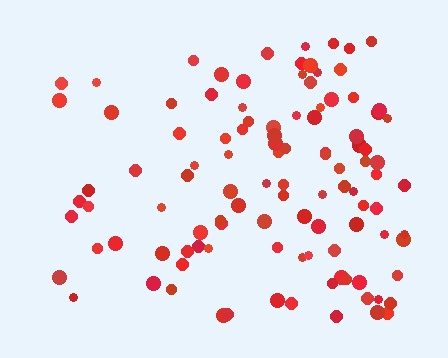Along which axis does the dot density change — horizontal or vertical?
Horizontal.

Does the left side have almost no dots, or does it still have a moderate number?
Still a moderate number, just noticeably fewer than the right.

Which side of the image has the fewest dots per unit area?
The left.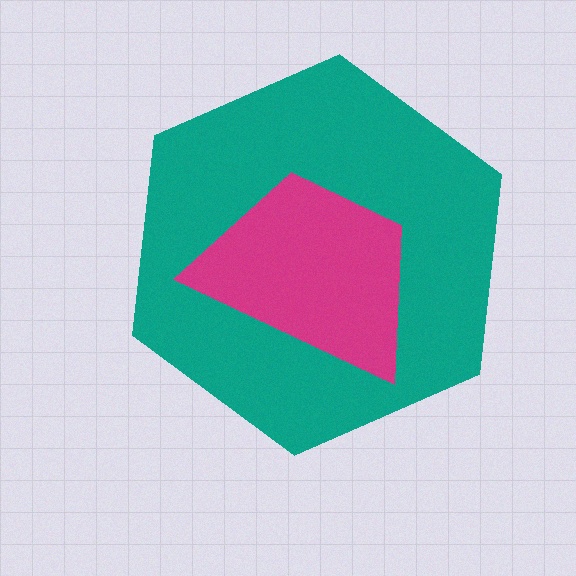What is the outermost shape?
The teal hexagon.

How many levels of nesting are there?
2.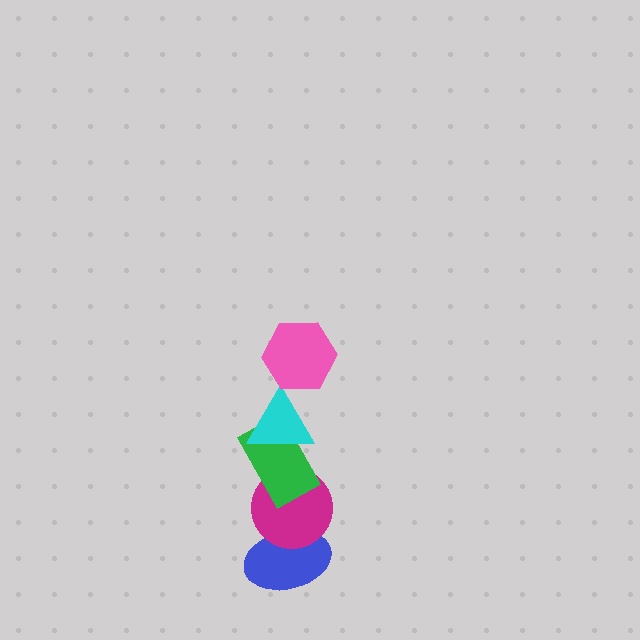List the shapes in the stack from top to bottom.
From top to bottom: the pink hexagon, the cyan triangle, the green rectangle, the magenta circle, the blue ellipse.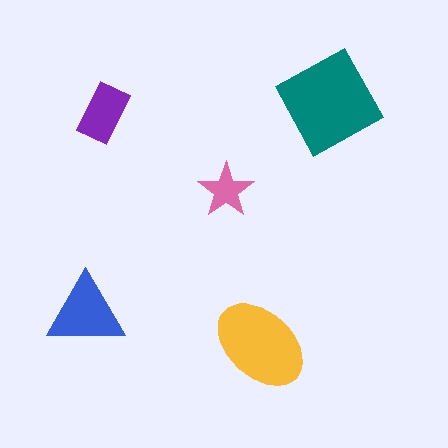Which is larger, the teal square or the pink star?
The teal square.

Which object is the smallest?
The pink star.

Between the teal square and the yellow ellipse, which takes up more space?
The teal square.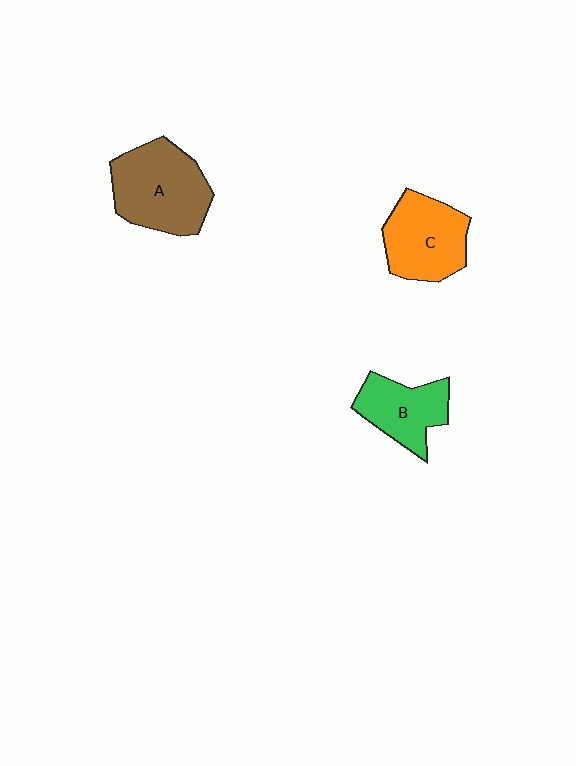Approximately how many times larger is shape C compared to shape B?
Approximately 1.2 times.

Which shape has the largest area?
Shape A (brown).